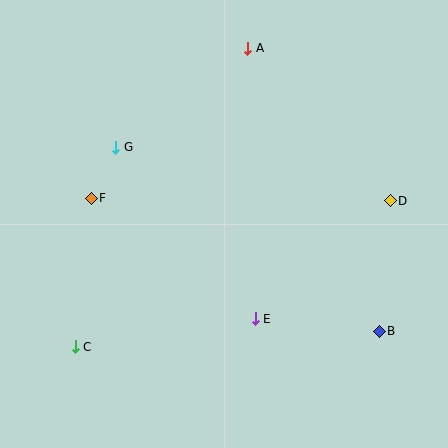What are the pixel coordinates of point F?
Point F is at (91, 198).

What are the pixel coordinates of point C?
Point C is at (75, 347).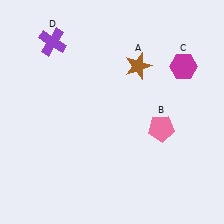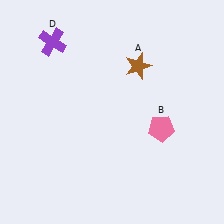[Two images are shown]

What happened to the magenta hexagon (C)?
The magenta hexagon (C) was removed in Image 2. It was in the top-right area of Image 1.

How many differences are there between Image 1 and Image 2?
There is 1 difference between the two images.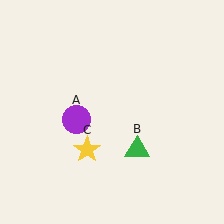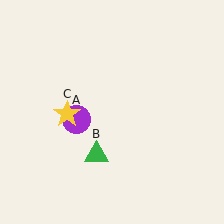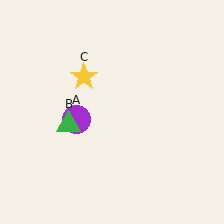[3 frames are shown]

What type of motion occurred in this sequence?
The green triangle (object B), yellow star (object C) rotated clockwise around the center of the scene.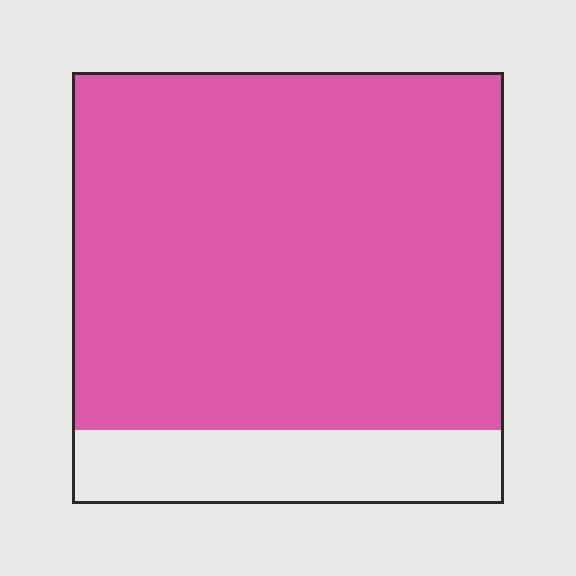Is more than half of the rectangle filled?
Yes.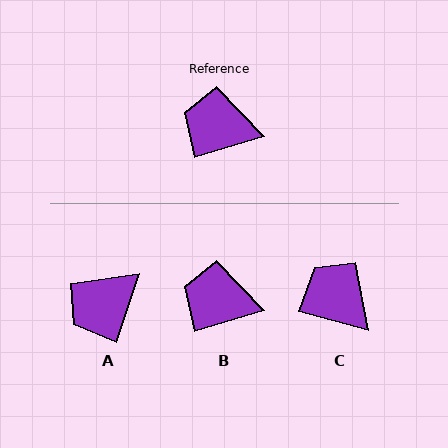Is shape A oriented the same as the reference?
No, it is off by about 55 degrees.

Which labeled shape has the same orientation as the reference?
B.